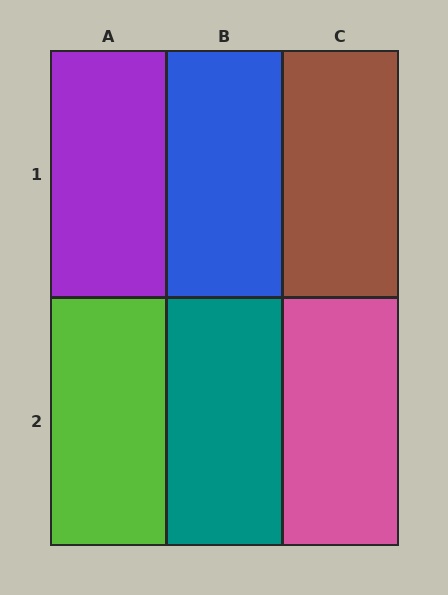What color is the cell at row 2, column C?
Pink.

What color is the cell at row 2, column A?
Lime.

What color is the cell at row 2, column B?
Teal.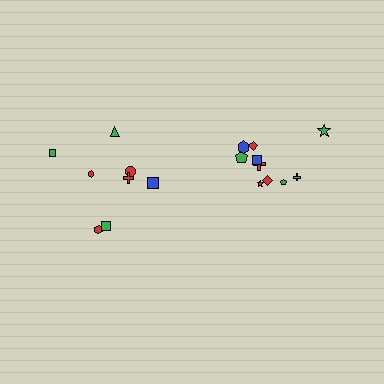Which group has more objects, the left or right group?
The right group.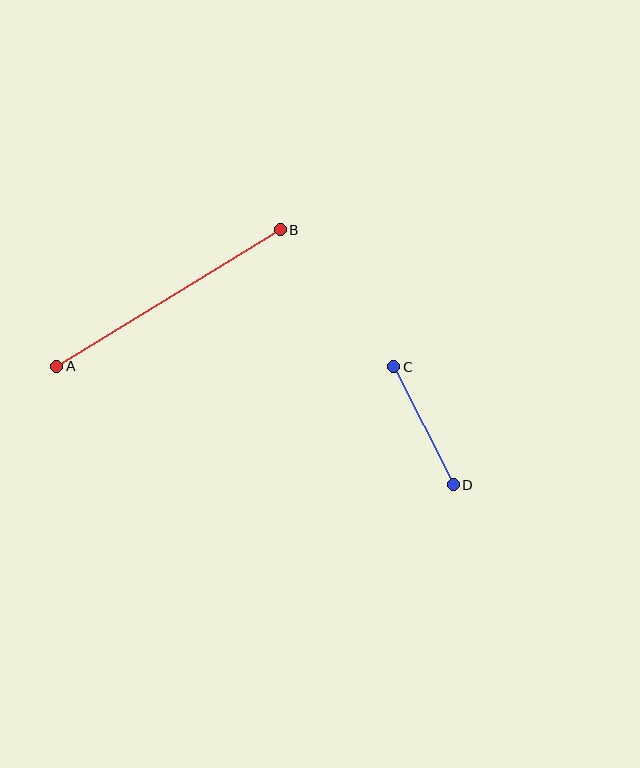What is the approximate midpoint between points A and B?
The midpoint is at approximately (168, 298) pixels.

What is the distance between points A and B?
The distance is approximately 262 pixels.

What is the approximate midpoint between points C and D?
The midpoint is at approximately (423, 426) pixels.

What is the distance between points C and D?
The distance is approximately 132 pixels.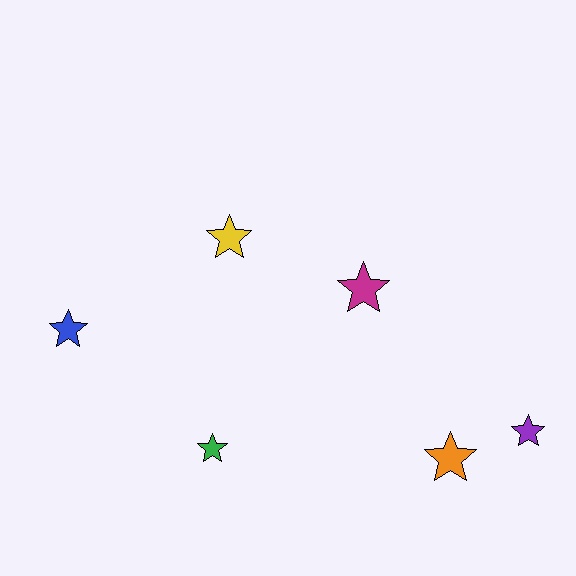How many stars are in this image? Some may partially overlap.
There are 6 stars.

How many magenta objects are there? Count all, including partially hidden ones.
There is 1 magenta object.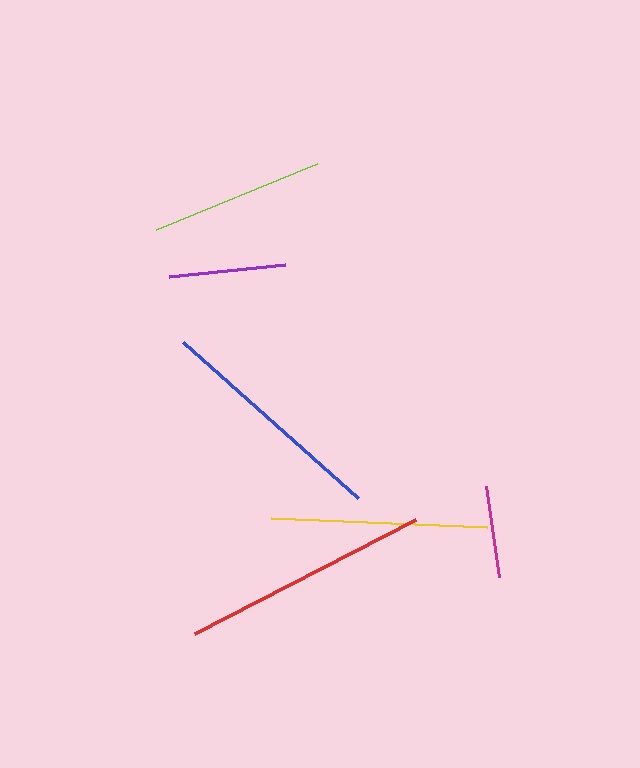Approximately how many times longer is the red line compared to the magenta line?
The red line is approximately 2.7 times the length of the magenta line.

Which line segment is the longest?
The red line is the longest at approximately 249 pixels.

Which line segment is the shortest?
The magenta line is the shortest at approximately 92 pixels.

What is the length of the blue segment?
The blue segment is approximately 234 pixels long.